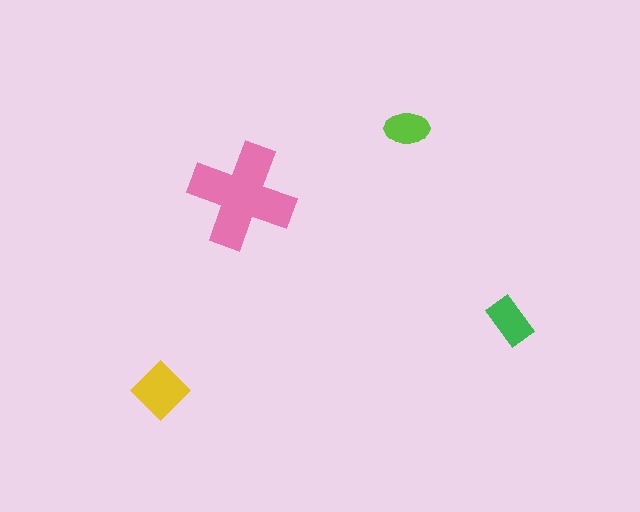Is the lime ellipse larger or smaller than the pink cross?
Smaller.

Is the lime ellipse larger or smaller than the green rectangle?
Smaller.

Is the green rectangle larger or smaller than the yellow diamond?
Smaller.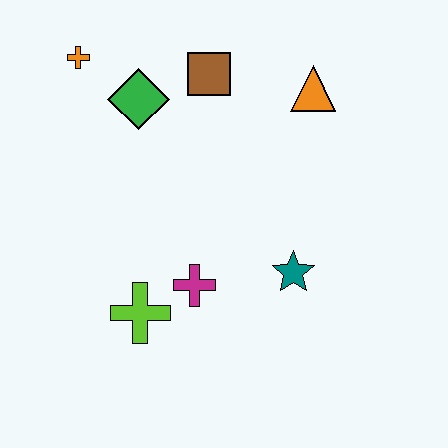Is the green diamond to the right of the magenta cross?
No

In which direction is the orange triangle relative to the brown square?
The orange triangle is to the right of the brown square.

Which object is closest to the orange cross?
The green diamond is closest to the orange cross.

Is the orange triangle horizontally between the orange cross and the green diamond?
No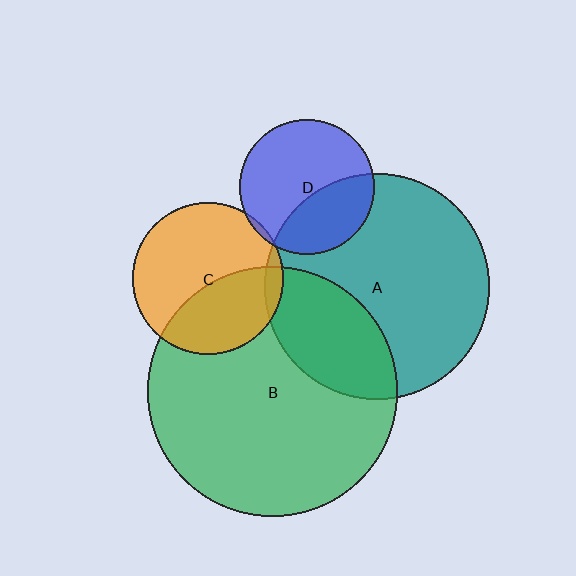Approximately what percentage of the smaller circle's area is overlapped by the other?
Approximately 5%.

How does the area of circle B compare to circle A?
Approximately 1.2 times.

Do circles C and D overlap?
Yes.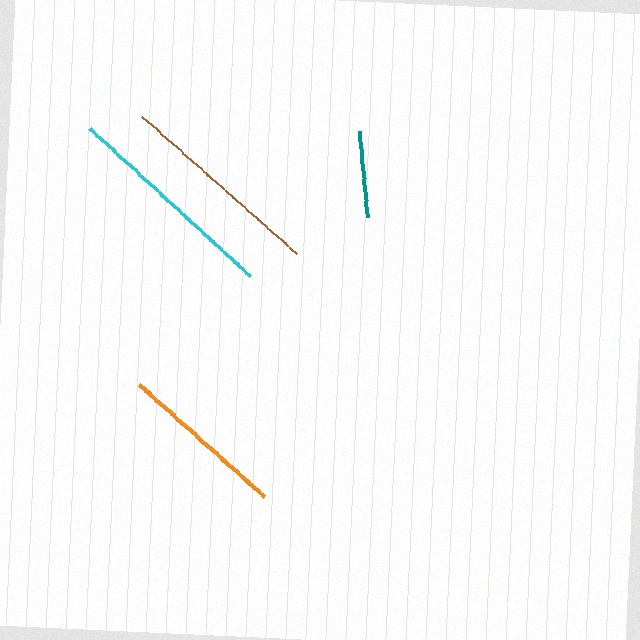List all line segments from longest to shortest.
From longest to shortest: cyan, brown, orange, teal.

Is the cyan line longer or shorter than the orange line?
The cyan line is longer than the orange line.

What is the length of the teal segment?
The teal segment is approximately 87 pixels long.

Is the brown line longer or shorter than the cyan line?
The cyan line is longer than the brown line.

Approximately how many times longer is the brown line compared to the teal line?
The brown line is approximately 2.4 times the length of the teal line.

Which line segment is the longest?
The cyan line is the longest at approximately 218 pixels.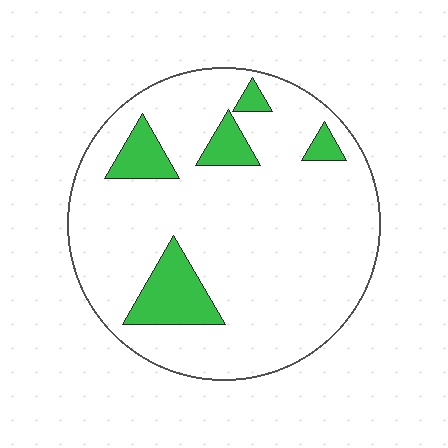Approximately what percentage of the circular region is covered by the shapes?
Approximately 15%.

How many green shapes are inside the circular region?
5.